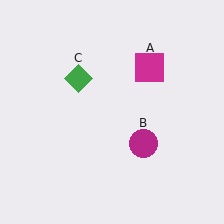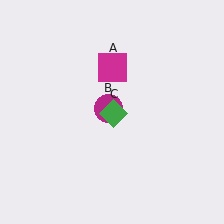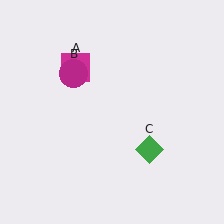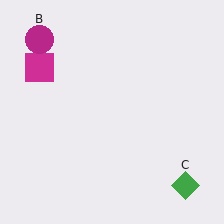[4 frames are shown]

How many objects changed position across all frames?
3 objects changed position: magenta square (object A), magenta circle (object B), green diamond (object C).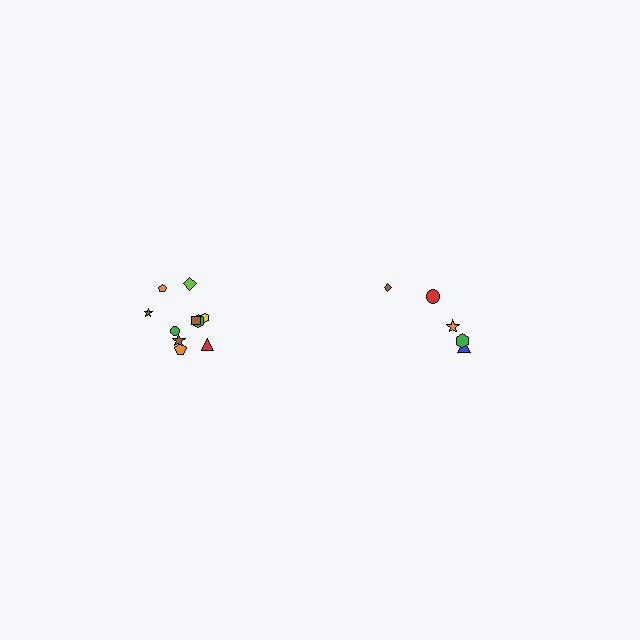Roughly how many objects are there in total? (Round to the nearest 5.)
Roughly 15 objects in total.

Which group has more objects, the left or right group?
The left group.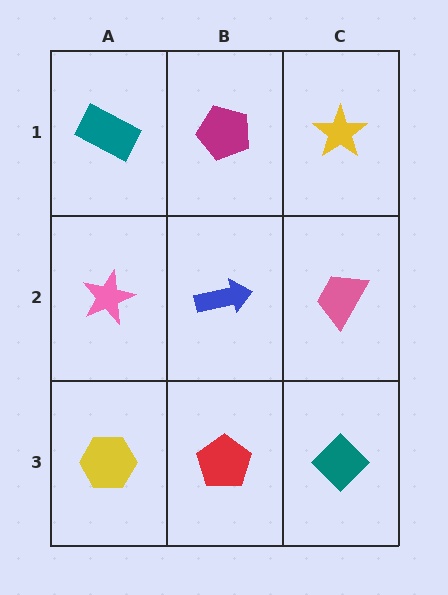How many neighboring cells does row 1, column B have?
3.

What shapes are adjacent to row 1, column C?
A pink trapezoid (row 2, column C), a magenta pentagon (row 1, column B).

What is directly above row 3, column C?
A pink trapezoid.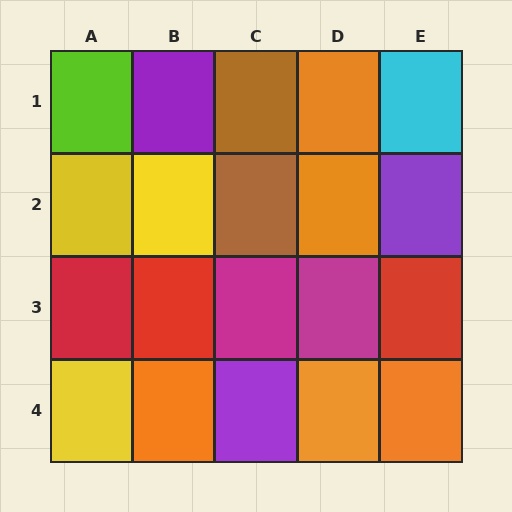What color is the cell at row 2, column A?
Yellow.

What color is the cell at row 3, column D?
Magenta.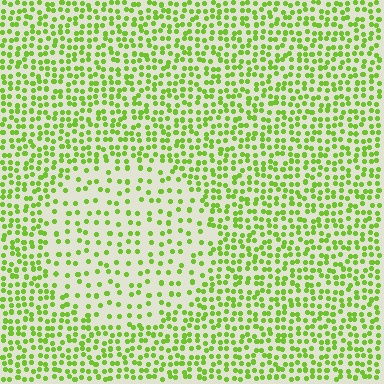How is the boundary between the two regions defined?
The boundary is defined by a change in element density (approximately 2.1x ratio). All elements are the same color, size, and shape.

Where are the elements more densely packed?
The elements are more densely packed outside the circle boundary.